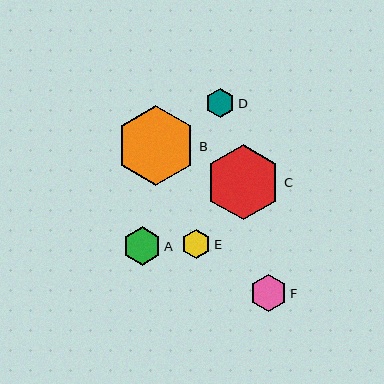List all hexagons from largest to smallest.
From largest to smallest: B, C, A, F, E, D.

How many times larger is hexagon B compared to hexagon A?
Hexagon B is approximately 2.1 times the size of hexagon A.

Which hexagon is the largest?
Hexagon B is the largest with a size of approximately 81 pixels.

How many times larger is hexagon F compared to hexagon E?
Hexagon F is approximately 1.3 times the size of hexagon E.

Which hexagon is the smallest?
Hexagon D is the smallest with a size of approximately 29 pixels.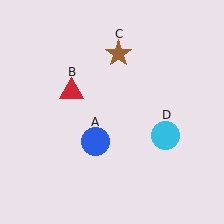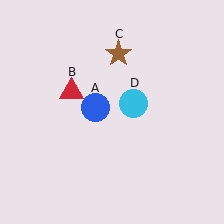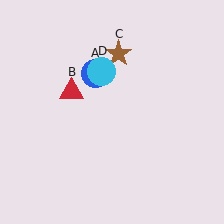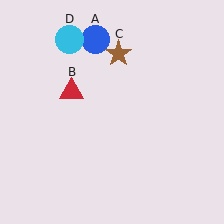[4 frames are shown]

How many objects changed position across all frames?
2 objects changed position: blue circle (object A), cyan circle (object D).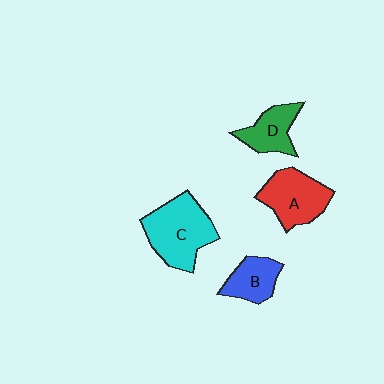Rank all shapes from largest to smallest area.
From largest to smallest: C (cyan), A (red), D (green), B (blue).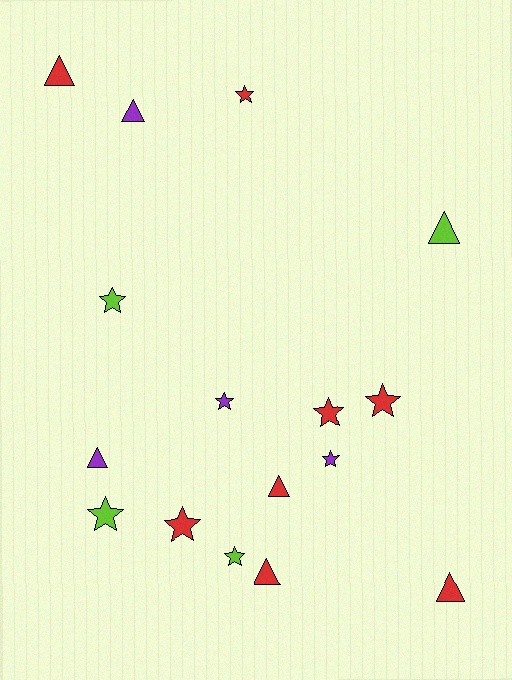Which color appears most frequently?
Red, with 8 objects.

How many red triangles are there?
There are 4 red triangles.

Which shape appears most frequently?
Star, with 9 objects.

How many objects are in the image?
There are 16 objects.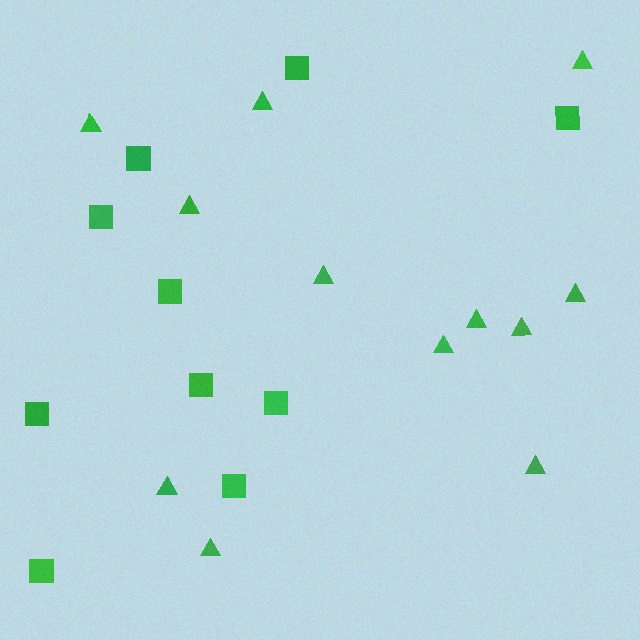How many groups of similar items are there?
There are 2 groups: one group of triangles (12) and one group of squares (10).